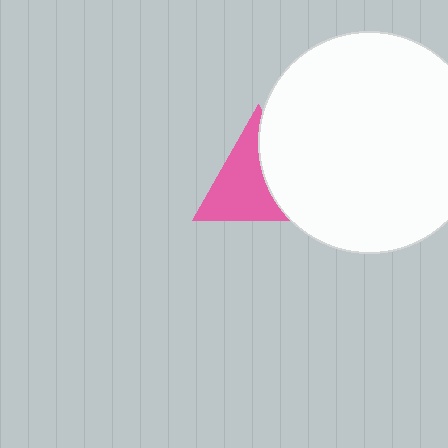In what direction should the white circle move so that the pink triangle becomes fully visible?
The white circle should move right. That is the shortest direction to clear the overlap and leave the pink triangle fully visible.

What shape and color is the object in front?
The object in front is a white circle.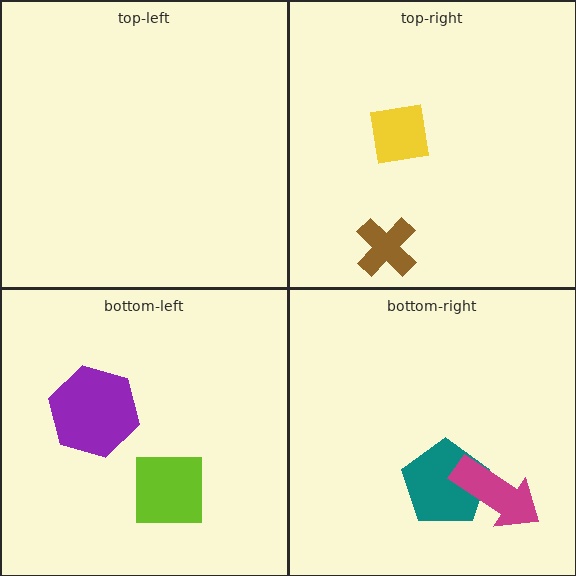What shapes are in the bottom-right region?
The teal pentagon, the magenta arrow.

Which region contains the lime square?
The bottom-left region.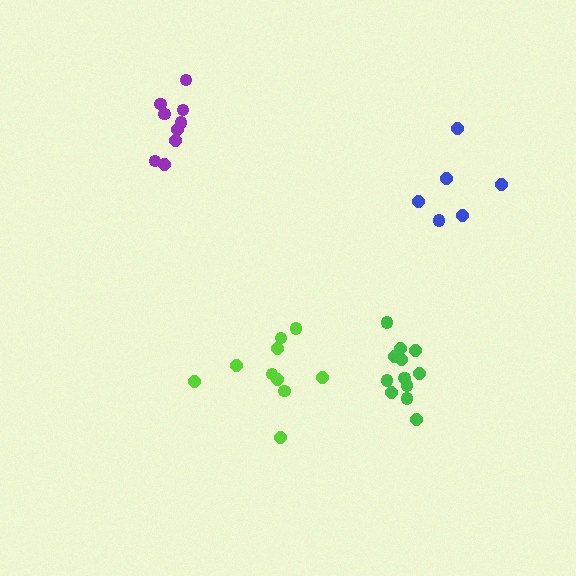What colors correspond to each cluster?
The clusters are colored: blue, purple, lime, green.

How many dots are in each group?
Group 1: 6 dots, Group 2: 9 dots, Group 3: 10 dots, Group 4: 12 dots (37 total).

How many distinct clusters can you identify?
There are 4 distinct clusters.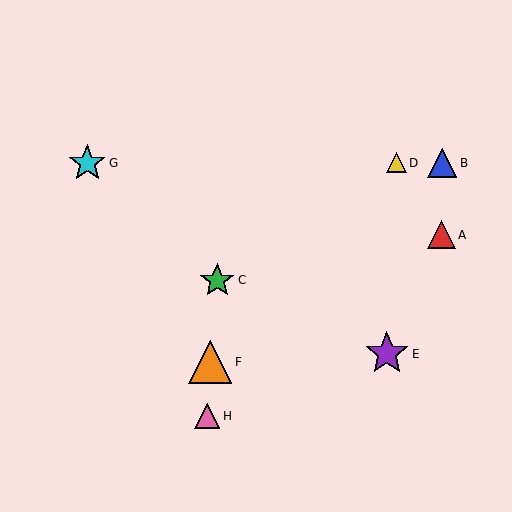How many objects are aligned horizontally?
3 objects (B, D, G) are aligned horizontally.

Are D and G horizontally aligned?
Yes, both are at y≈163.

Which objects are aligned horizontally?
Objects B, D, G are aligned horizontally.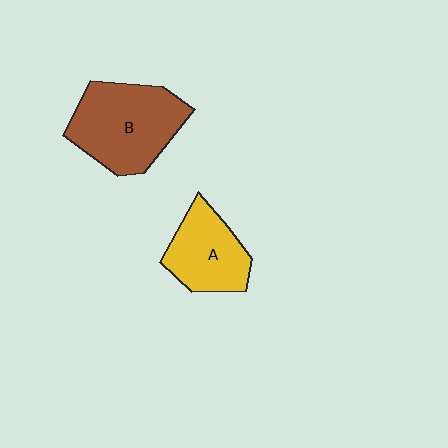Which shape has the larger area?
Shape B (brown).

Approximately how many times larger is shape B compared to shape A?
Approximately 1.4 times.